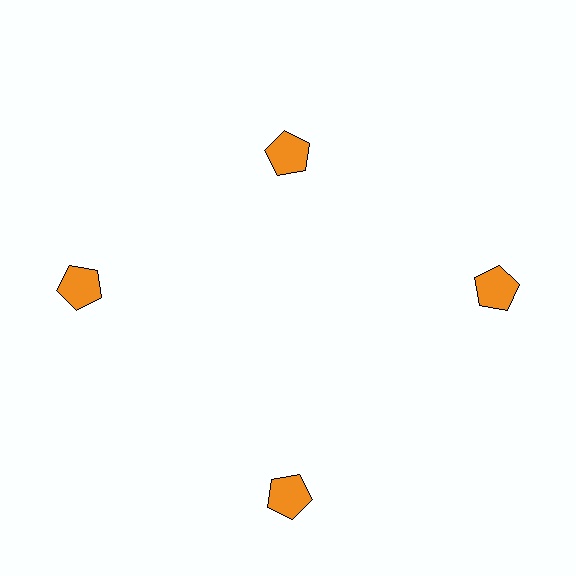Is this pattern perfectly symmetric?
No. The 4 orange pentagons are arranged in a ring, but one element near the 12 o'clock position is pulled inward toward the center, breaking the 4-fold rotational symmetry.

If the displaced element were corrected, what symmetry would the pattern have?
It would have 4-fold rotational symmetry — the pattern would map onto itself every 90 degrees.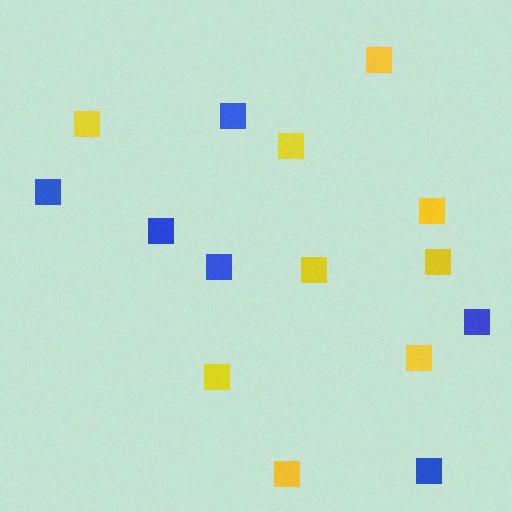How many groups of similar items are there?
There are 2 groups: one group of blue squares (6) and one group of yellow squares (9).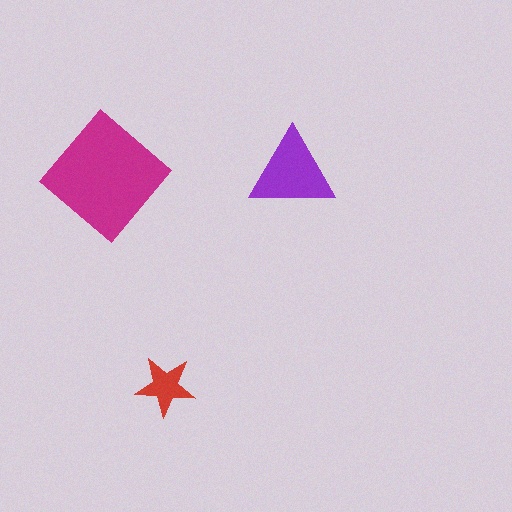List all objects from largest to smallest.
The magenta diamond, the purple triangle, the red star.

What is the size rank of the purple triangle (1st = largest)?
2nd.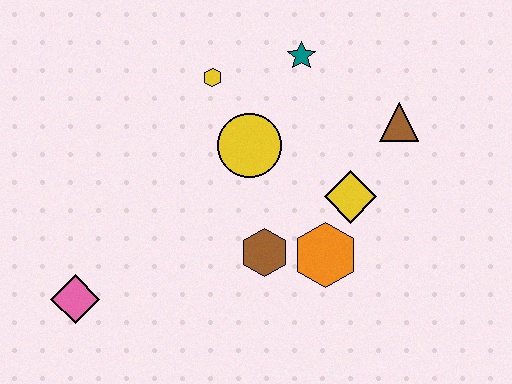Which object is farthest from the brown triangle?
The pink diamond is farthest from the brown triangle.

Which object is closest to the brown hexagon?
The orange hexagon is closest to the brown hexagon.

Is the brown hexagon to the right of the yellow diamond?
No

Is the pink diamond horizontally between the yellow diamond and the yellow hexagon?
No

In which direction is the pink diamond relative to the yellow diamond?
The pink diamond is to the left of the yellow diamond.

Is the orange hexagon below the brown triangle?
Yes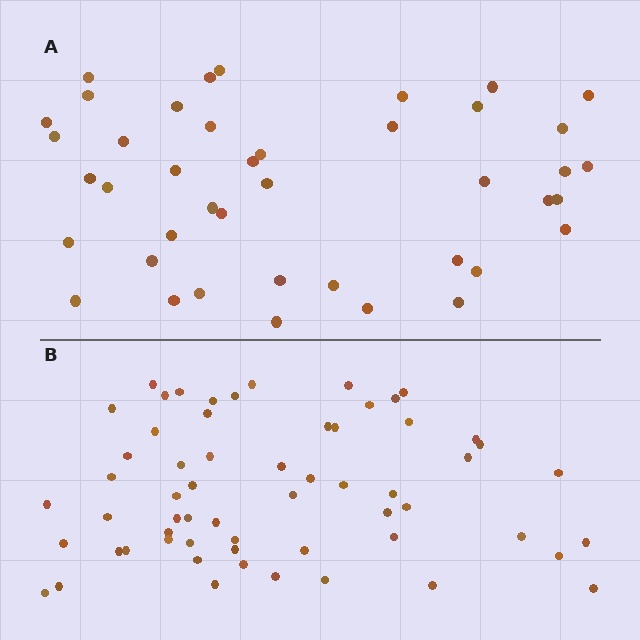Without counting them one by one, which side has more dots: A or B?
Region B (the bottom region) has more dots.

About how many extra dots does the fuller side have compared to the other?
Region B has approximately 20 more dots than region A.